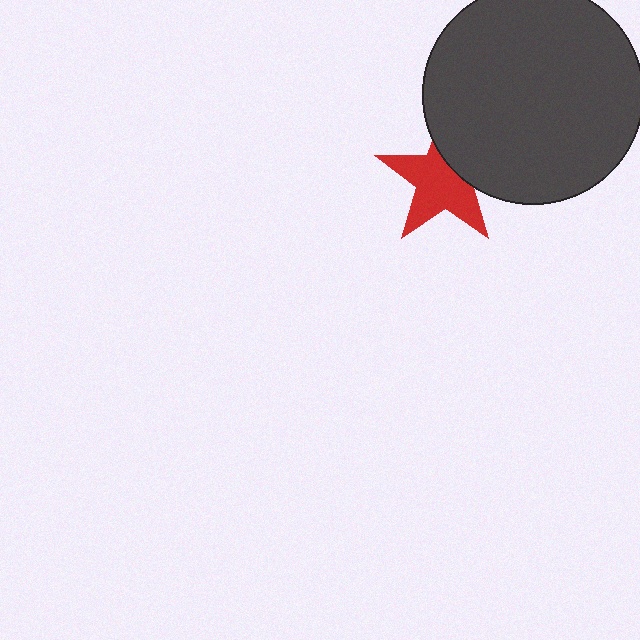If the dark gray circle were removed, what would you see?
You would see the complete red star.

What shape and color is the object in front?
The object in front is a dark gray circle.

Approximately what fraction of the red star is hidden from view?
Roughly 33% of the red star is hidden behind the dark gray circle.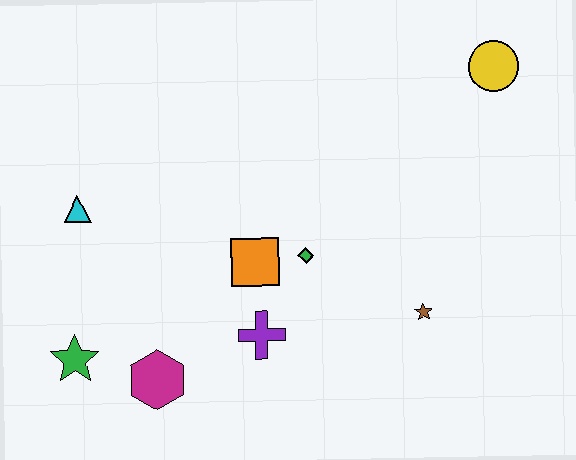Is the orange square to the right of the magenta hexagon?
Yes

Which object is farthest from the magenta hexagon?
The yellow circle is farthest from the magenta hexagon.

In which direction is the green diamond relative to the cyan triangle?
The green diamond is to the right of the cyan triangle.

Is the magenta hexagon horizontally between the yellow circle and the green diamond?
No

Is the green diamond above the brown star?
Yes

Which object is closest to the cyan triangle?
The green star is closest to the cyan triangle.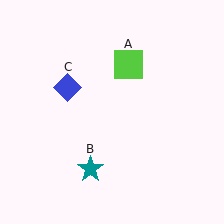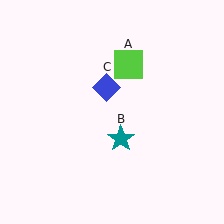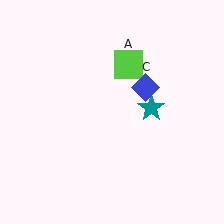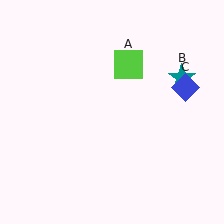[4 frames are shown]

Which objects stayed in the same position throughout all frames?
Lime square (object A) remained stationary.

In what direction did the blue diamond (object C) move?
The blue diamond (object C) moved right.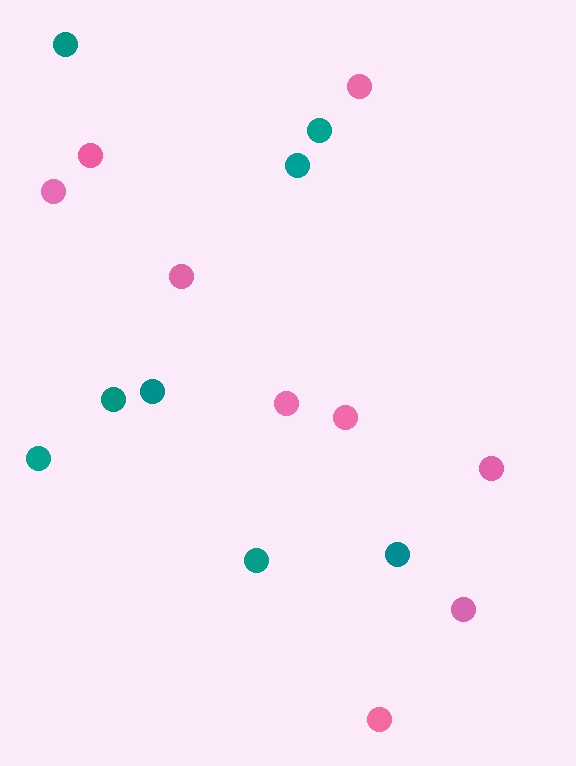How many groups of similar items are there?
There are 2 groups: one group of pink circles (9) and one group of teal circles (8).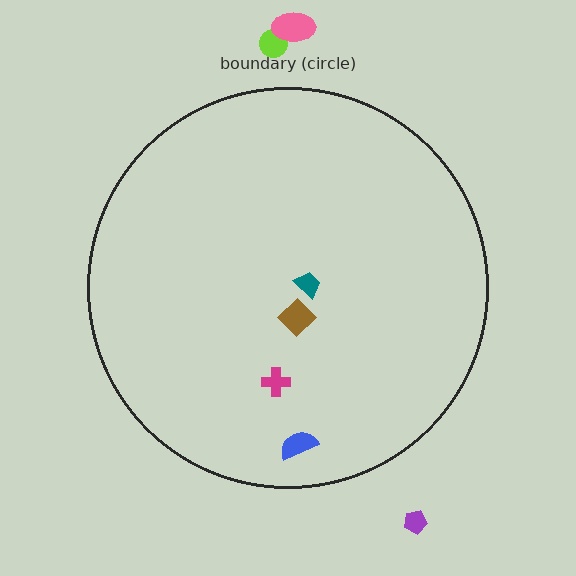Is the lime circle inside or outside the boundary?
Outside.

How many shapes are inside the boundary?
4 inside, 3 outside.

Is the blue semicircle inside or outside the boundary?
Inside.